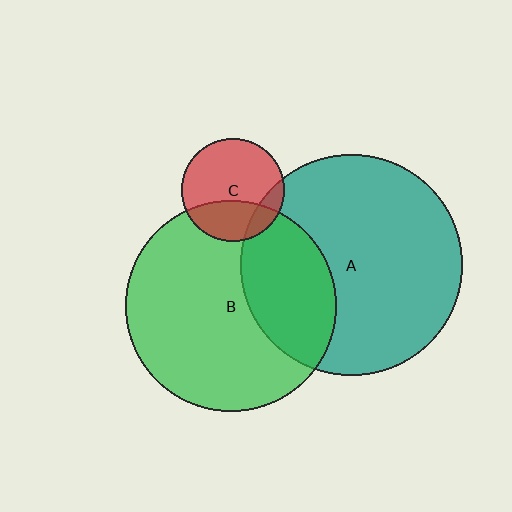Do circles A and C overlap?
Yes.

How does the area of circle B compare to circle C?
Approximately 4.2 times.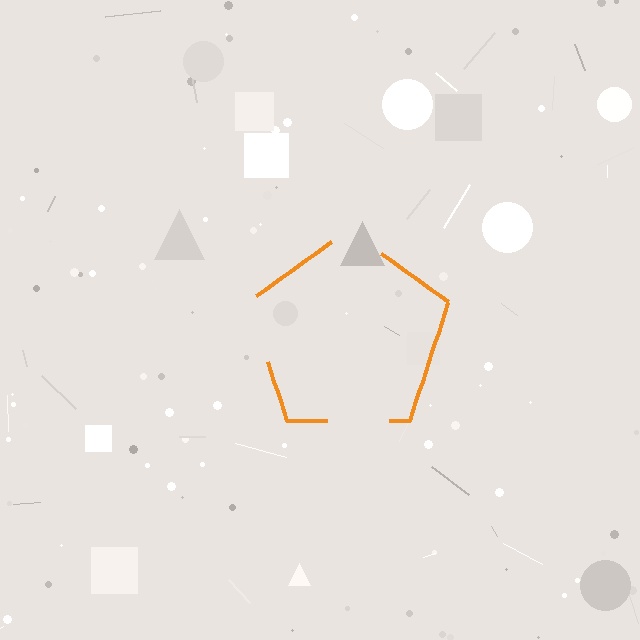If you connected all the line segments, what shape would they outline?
They would outline a pentagon.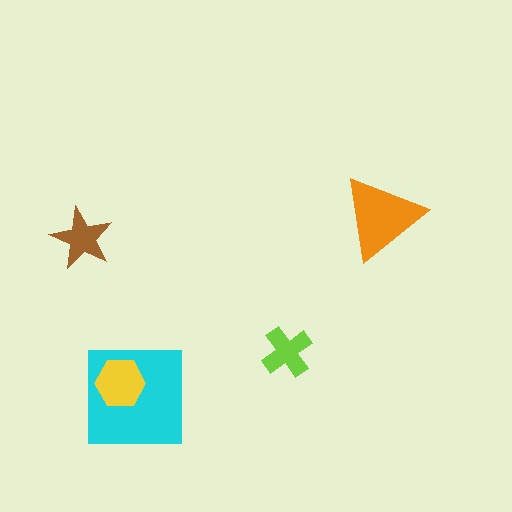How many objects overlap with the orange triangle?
0 objects overlap with the orange triangle.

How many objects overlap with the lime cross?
0 objects overlap with the lime cross.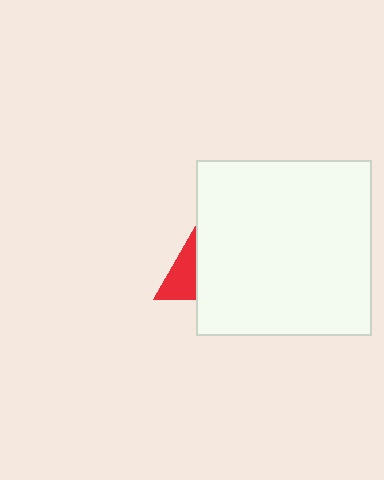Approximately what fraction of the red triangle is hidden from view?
Roughly 70% of the red triangle is hidden behind the white square.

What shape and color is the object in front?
The object in front is a white square.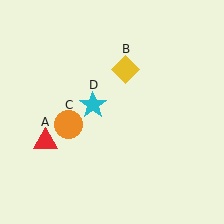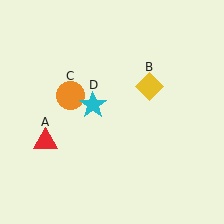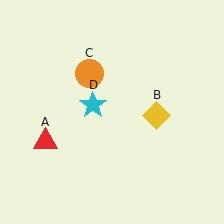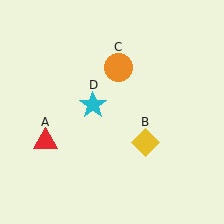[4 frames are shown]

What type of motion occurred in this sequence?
The yellow diamond (object B), orange circle (object C) rotated clockwise around the center of the scene.